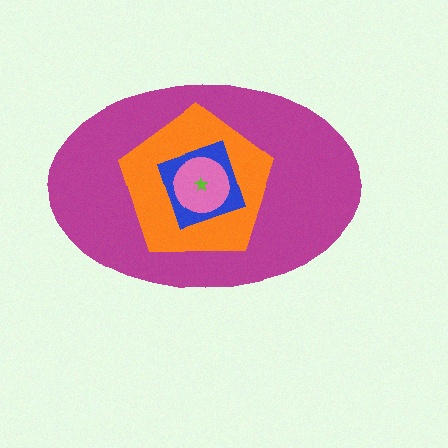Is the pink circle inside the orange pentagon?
Yes.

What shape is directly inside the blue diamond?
The pink circle.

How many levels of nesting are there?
5.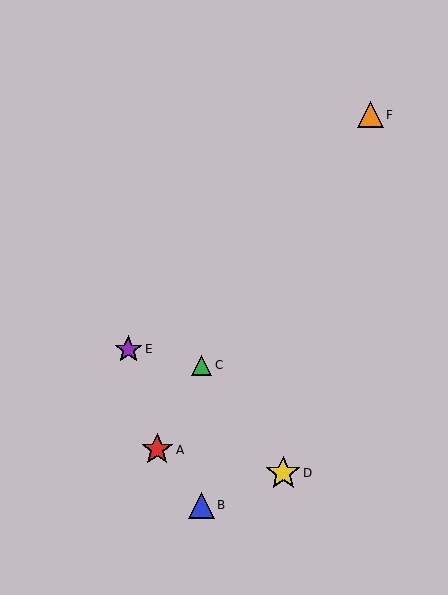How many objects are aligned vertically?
2 objects (B, C) are aligned vertically.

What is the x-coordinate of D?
Object D is at x≈283.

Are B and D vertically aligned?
No, B is at x≈201 and D is at x≈283.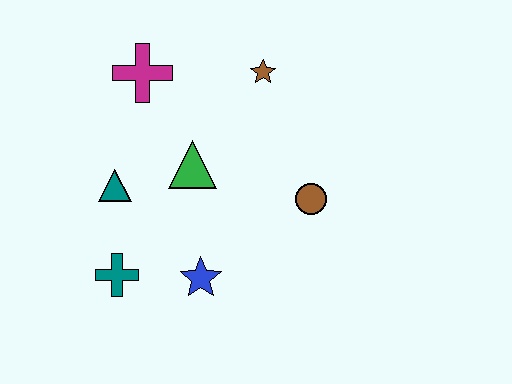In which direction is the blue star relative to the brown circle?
The blue star is to the left of the brown circle.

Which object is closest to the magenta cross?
The green triangle is closest to the magenta cross.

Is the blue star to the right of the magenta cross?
Yes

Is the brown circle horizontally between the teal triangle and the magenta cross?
No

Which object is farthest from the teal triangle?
The brown circle is farthest from the teal triangle.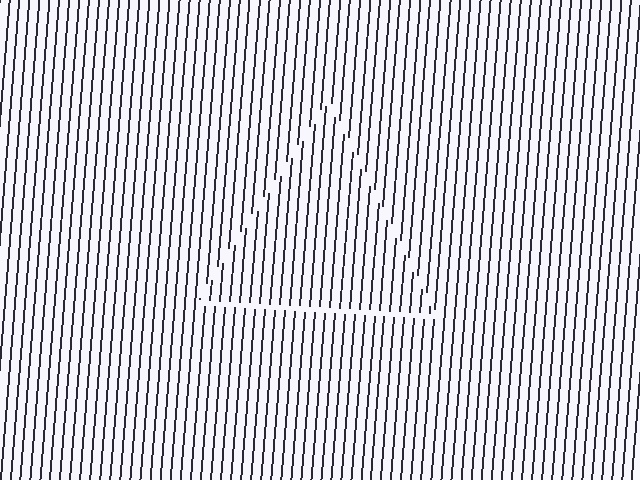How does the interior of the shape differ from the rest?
The interior of the shape contains the same grating, shifted by half a period — the contour is defined by the phase discontinuity where line-ends from the inner and outer gratings abut.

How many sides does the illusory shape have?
3 sides — the line-ends trace a triangle.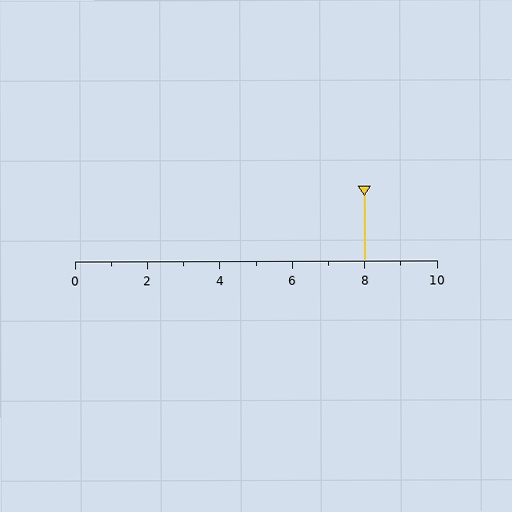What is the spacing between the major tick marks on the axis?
The major ticks are spaced 2 apart.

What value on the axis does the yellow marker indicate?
The marker indicates approximately 8.